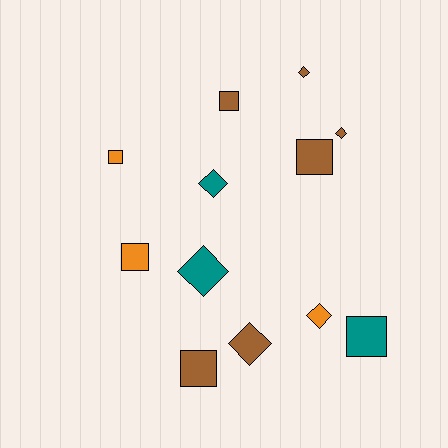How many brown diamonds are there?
There are 3 brown diamonds.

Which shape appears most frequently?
Diamond, with 6 objects.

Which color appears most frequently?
Brown, with 6 objects.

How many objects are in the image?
There are 12 objects.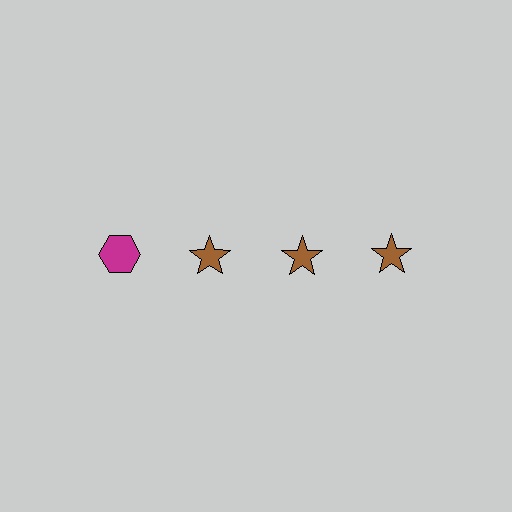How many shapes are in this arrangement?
There are 4 shapes arranged in a grid pattern.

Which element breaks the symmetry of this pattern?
The magenta hexagon in the top row, leftmost column breaks the symmetry. All other shapes are brown stars.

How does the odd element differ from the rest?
It differs in both color (magenta instead of brown) and shape (hexagon instead of star).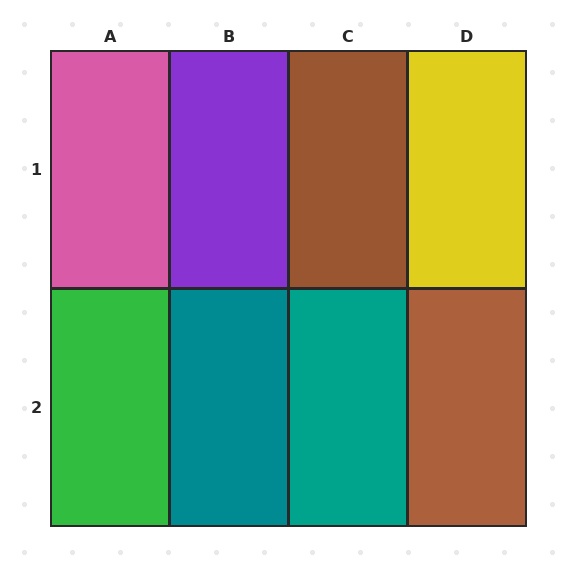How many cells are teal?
2 cells are teal.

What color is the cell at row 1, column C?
Brown.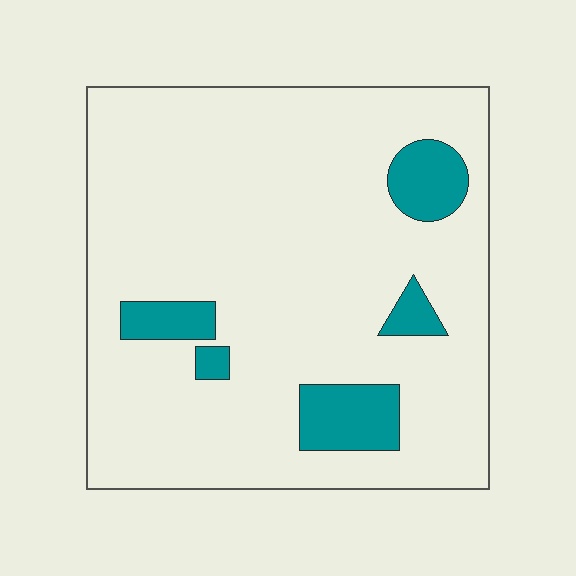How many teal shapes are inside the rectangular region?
5.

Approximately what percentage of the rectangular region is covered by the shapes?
Approximately 10%.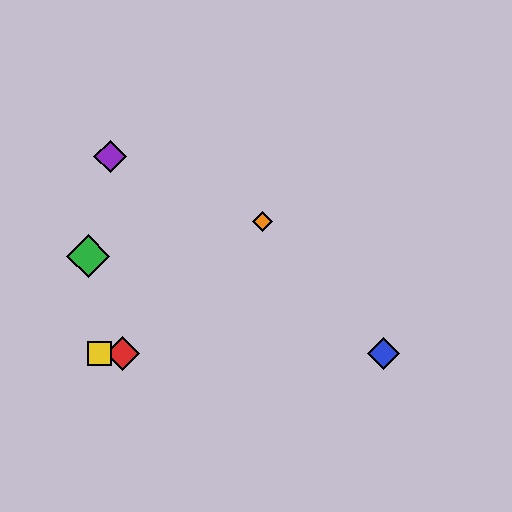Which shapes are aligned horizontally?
The red diamond, the blue diamond, the yellow square are aligned horizontally.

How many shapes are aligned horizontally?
3 shapes (the red diamond, the blue diamond, the yellow square) are aligned horizontally.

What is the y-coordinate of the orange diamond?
The orange diamond is at y≈222.